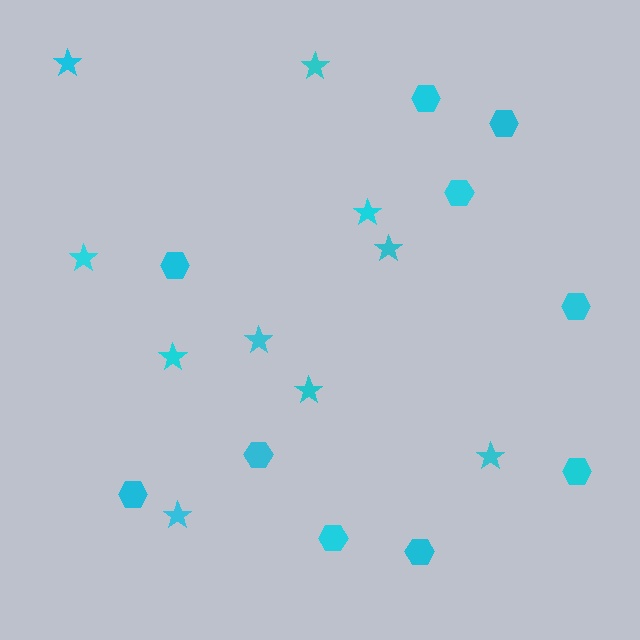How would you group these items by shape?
There are 2 groups: one group of hexagons (10) and one group of stars (10).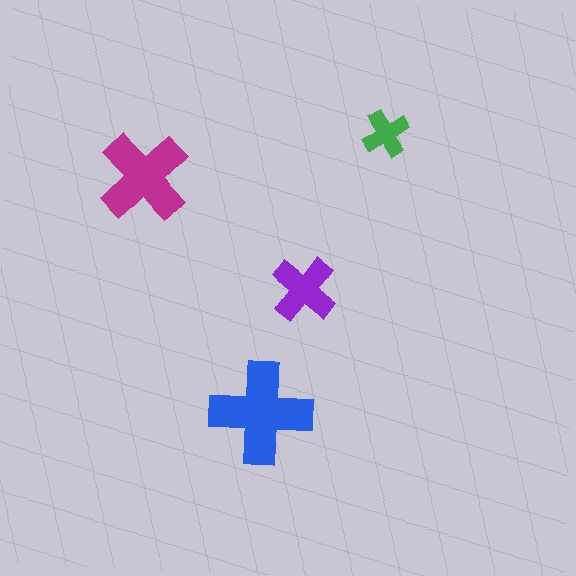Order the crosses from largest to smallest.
the blue one, the magenta one, the purple one, the green one.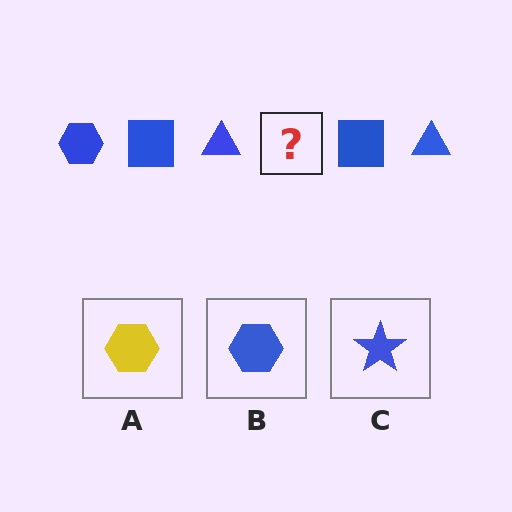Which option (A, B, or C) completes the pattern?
B.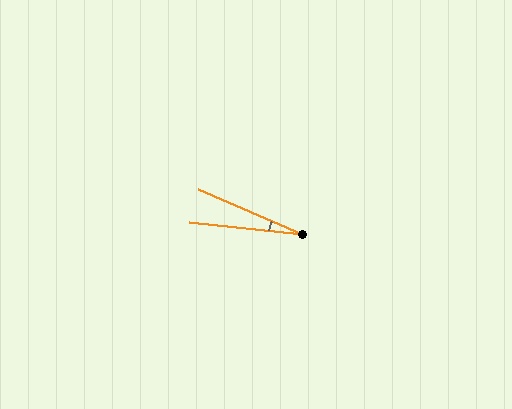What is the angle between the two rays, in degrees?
Approximately 17 degrees.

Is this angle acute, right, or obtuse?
It is acute.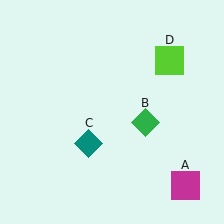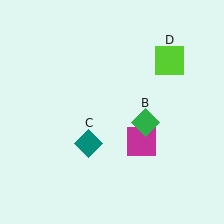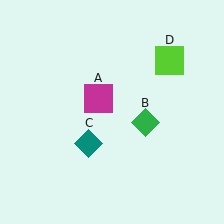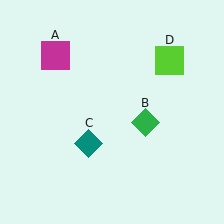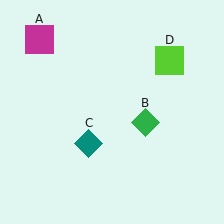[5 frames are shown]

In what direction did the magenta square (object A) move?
The magenta square (object A) moved up and to the left.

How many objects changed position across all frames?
1 object changed position: magenta square (object A).